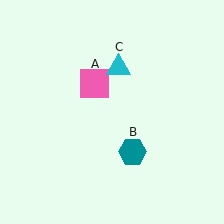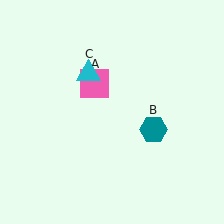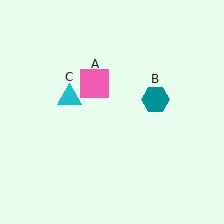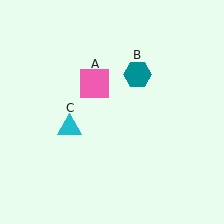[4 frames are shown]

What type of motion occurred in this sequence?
The teal hexagon (object B), cyan triangle (object C) rotated counterclockwise around the center of the scene.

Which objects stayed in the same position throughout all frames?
Pink square (object A) remained stationary.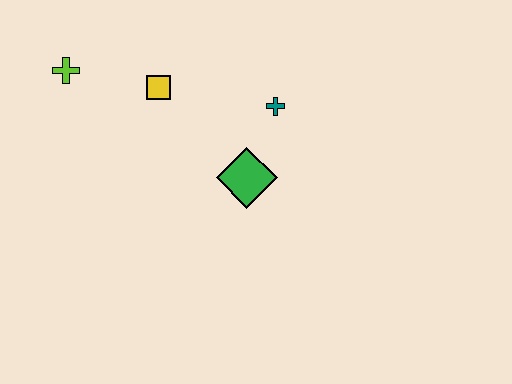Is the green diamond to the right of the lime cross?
Yes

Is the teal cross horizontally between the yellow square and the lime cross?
No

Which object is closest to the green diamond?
The teal cross is closest to the green diamond.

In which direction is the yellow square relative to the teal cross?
The yellow square is to the left of the teal cross.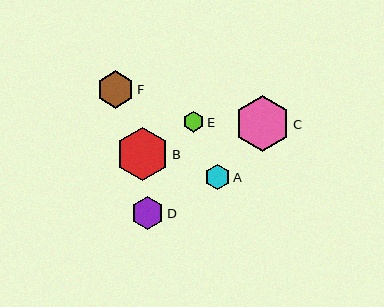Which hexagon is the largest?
Hexagon C is the largest with a size of approximately 56 pixels.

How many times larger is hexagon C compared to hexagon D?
Hexagon C is approximately 1.7 times the size of hexagon D.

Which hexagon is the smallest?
Hexagon E is the smallest with a size of approximately 20 pixels.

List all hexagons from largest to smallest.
From largest to smallest: C, B, F, D, A, E.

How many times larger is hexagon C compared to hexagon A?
Hexagon C is approximately 2.2 times the size of hexagon A.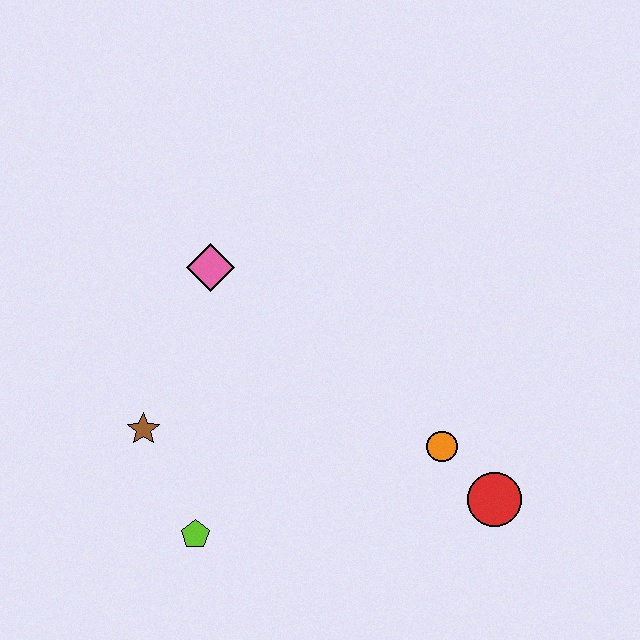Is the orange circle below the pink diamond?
Yes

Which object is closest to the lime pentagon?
The brown star is closest to the lime pentagon.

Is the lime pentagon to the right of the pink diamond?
No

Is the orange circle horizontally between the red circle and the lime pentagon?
Yes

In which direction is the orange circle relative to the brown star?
The orange circle is to the right of the brown star.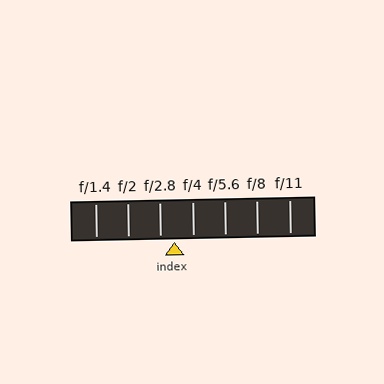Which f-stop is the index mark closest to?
The index mark is closest to f/2.8.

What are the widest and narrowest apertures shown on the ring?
The widest aperture shown is f/1.4 and the narrowest is f/11.